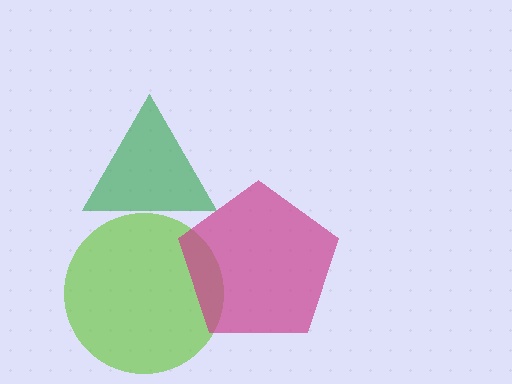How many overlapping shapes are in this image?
There are 3 overlapping shapes in the image.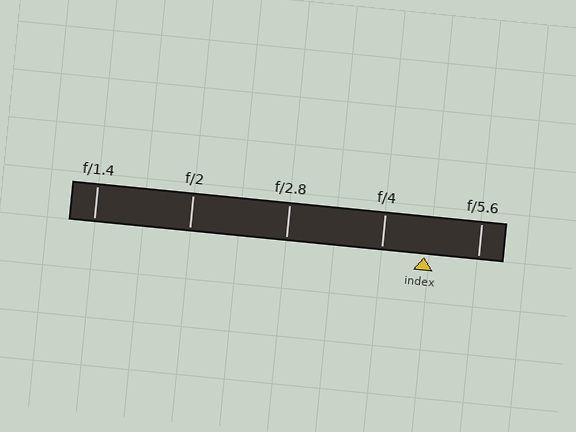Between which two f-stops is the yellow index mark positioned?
The index mark is between f/4 and f/5.6.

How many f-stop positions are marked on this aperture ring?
There are 5 f-stop positions marked.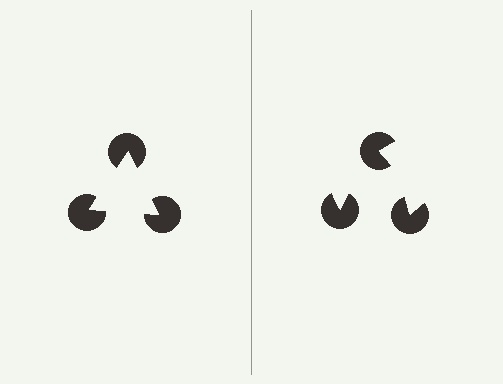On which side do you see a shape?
An illusory triangle appears on the left side. On the right side the wedge cuts are rotated, so no coherent shape forms.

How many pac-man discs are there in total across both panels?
6 — 3 on each side.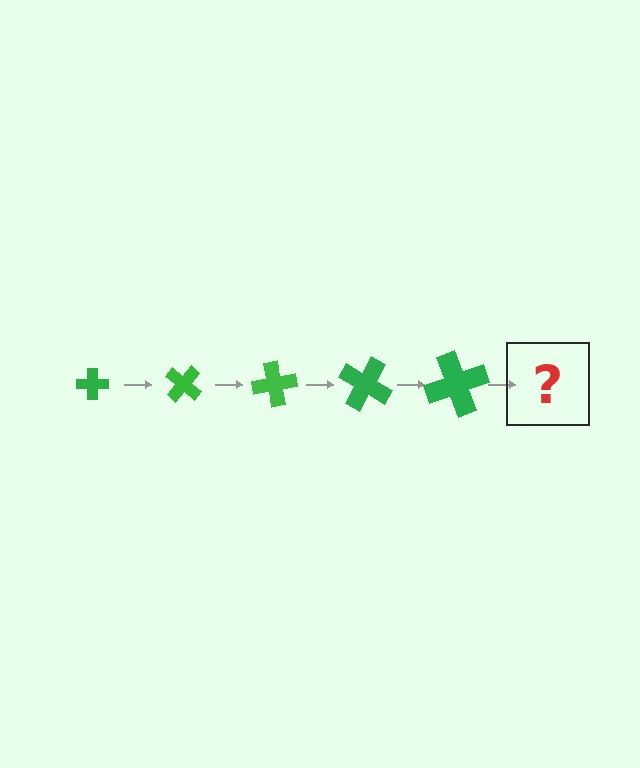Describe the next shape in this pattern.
It should be a cross, larger than the previous one and rotated 200 degrees from the start.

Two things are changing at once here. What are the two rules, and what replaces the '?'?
The two rules are that the cross grows larger each step and it rotates 40 degrees each step. The '?' should be a cross, larger than the previous one and rotated 200 degrees from the start.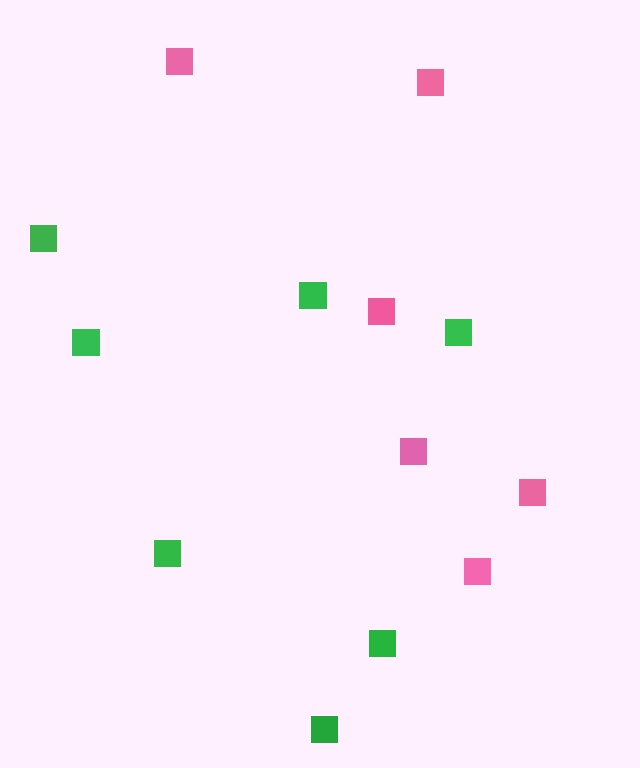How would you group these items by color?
There are 2 groups: one group of green squares (7) and one group of pink squares (6).